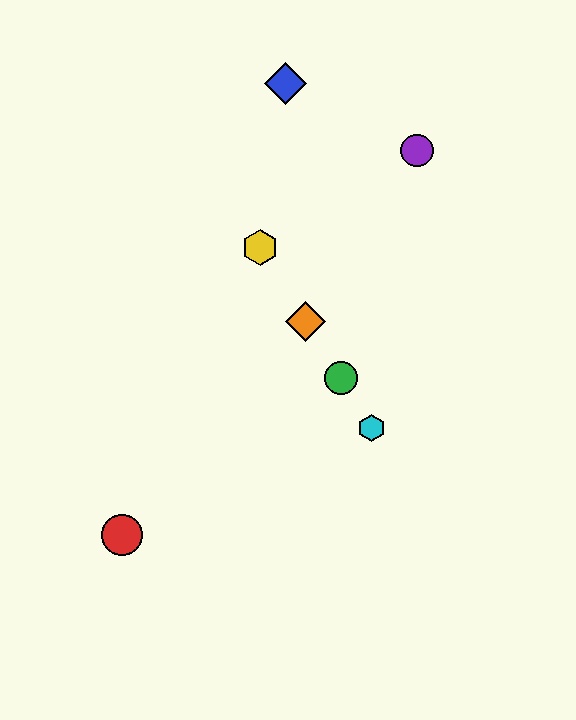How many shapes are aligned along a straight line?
4 shapes (the green circle, the yellow hexagon, the orange diamond, the cyan hexagon) are aligned along a straight line.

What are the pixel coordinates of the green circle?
The green circle is at (341, 378).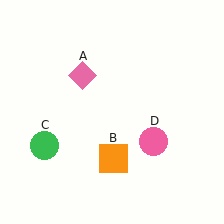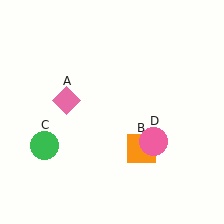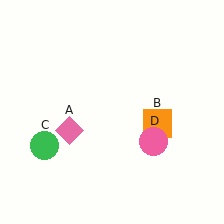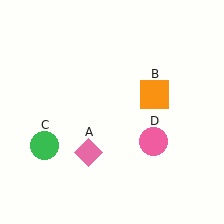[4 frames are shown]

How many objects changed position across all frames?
2 objects changed position: pink diamond (object A), orange square (object B).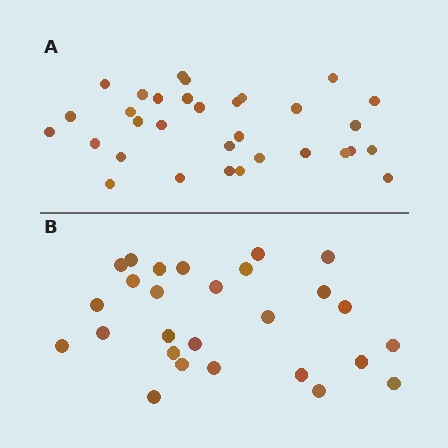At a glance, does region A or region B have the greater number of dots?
Region A (the top region) has more dots.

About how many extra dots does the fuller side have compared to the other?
Region A has about 5 more dots than region B.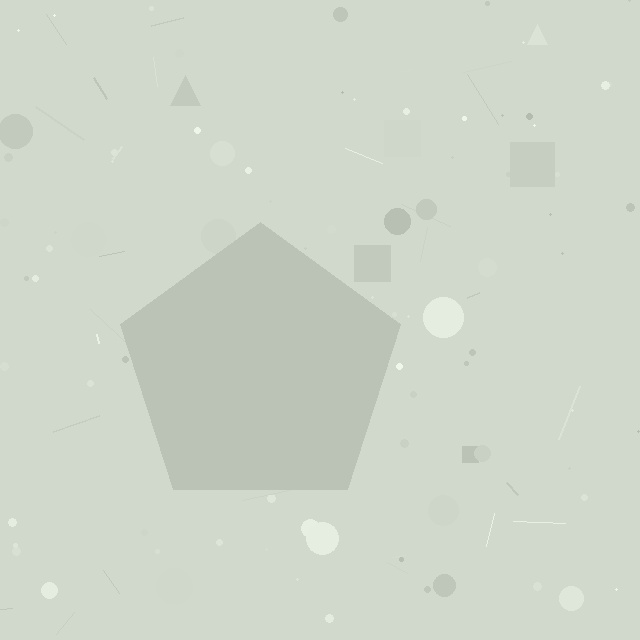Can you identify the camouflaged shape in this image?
The camouflaged shape is a pentagon.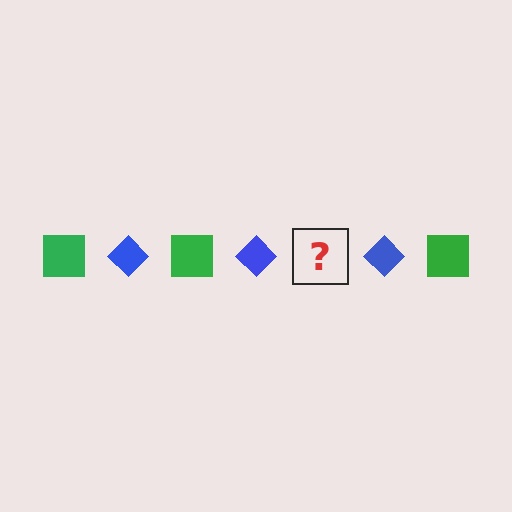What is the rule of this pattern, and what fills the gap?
The rule is that the pattern alternates between green square and blue diamond. The gap should be filled with a green square.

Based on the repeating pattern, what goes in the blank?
The blank should be a green square.